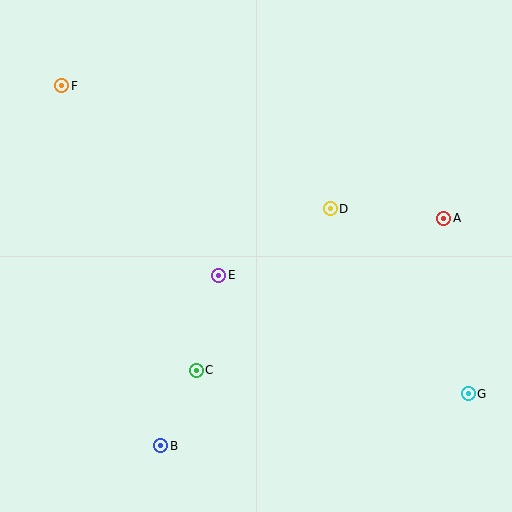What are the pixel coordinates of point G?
Point G is at (468, 394).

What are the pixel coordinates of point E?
Point E is at (219, 275).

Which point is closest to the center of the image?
Point E at (219, 275) is closest to the center.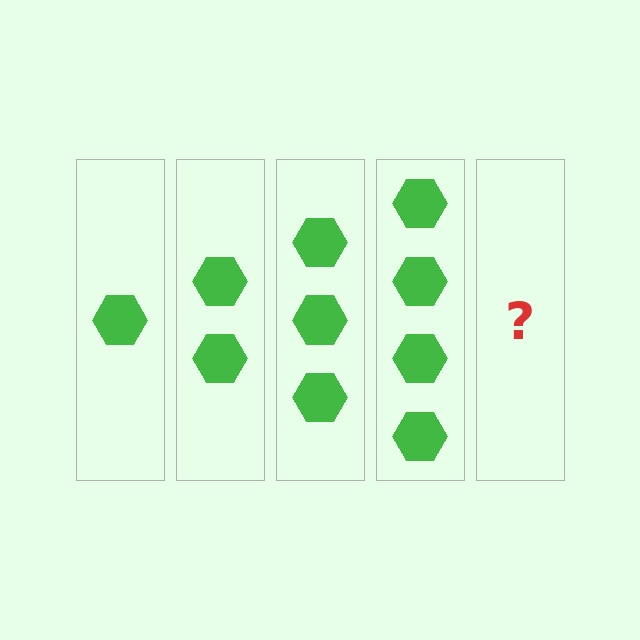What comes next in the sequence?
The next element should be 5 hexagons.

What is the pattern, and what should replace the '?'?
The pattern is that each step adds one more hexagon. The '?' should be 5 hexagons.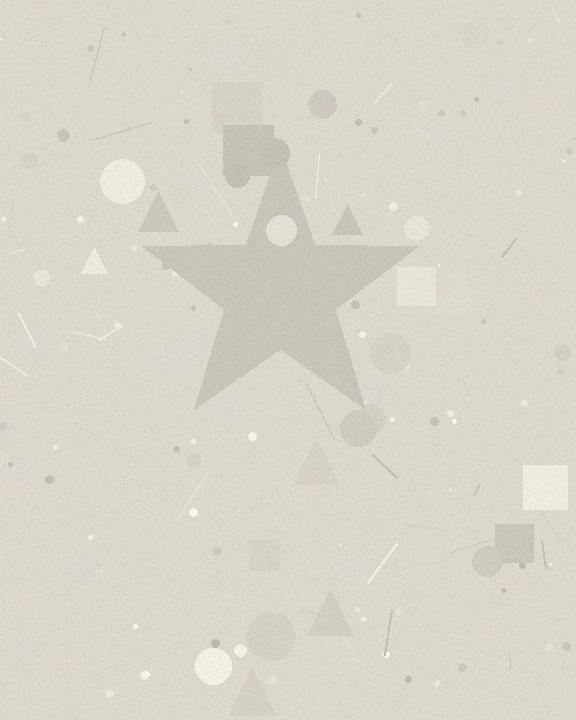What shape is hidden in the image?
A star is hidden in the image.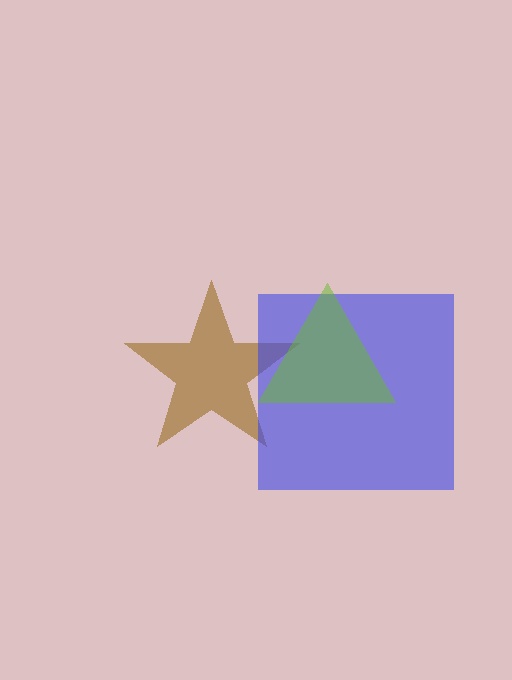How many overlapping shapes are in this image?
There are 3 overlapping shapes in the image.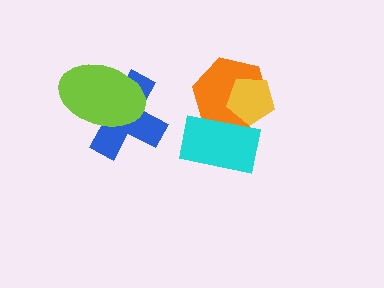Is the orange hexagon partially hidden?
Yes, it is partially covered by another shape.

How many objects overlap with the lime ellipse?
1 object overlaps with the lime ellipse.